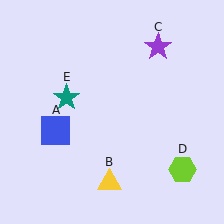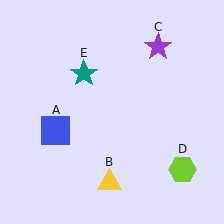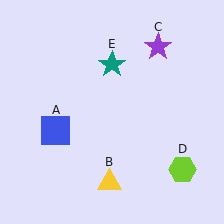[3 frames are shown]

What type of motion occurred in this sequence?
The teal star (object E) rotated clockwise around the center of the scene.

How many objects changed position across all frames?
1 object changed position: teal star (object E).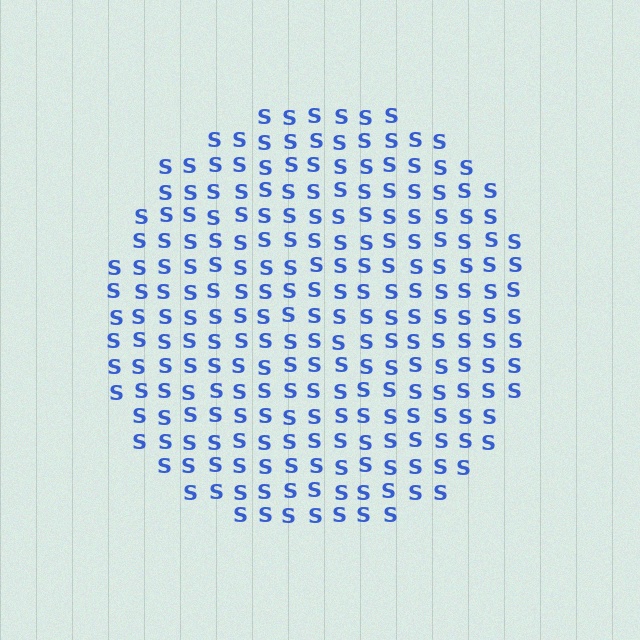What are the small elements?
The small elements are letter S's.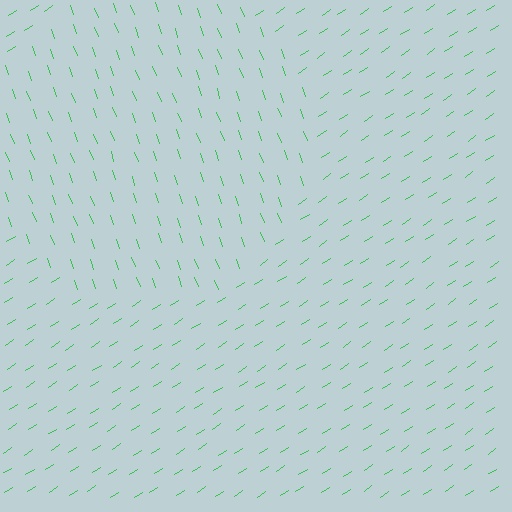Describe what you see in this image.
The image is filled with small green line segments. A circle region in the image has lines oriented differently from the surrounding lines, creating a visible texture boundary.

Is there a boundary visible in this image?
Yes, there is a texture boundary formed by a change in line orientation.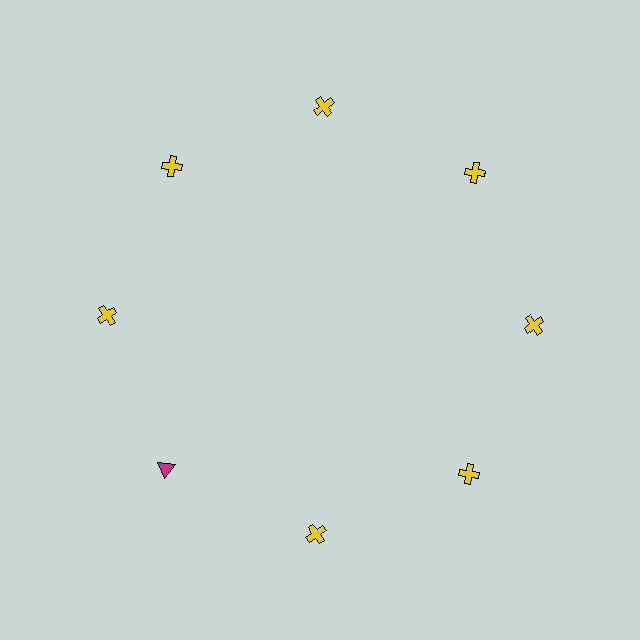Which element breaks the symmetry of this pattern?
The magenta triangle at roughly the 8 o'clock position breaks the symmetry. All other shapes are yellow crosses.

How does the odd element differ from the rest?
It differs in both color (magenta instead of yellow) and shape (triangle instead of cross).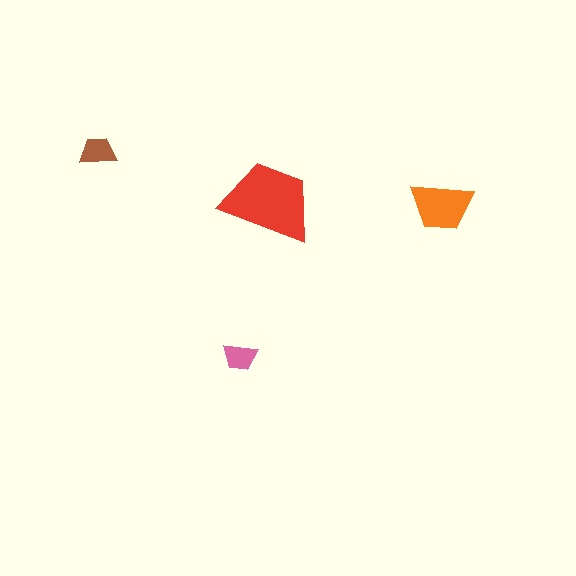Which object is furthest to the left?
The brown trapezoid is leftmost.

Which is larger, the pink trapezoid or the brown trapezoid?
The brown one.